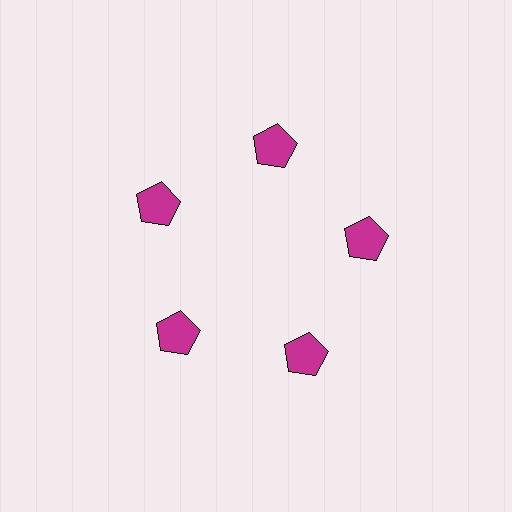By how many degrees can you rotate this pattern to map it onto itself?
The pattern maps onto itself every 72 degrees of rotation.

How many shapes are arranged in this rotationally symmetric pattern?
There are 5 shapes, arranged in 5 groups of 1.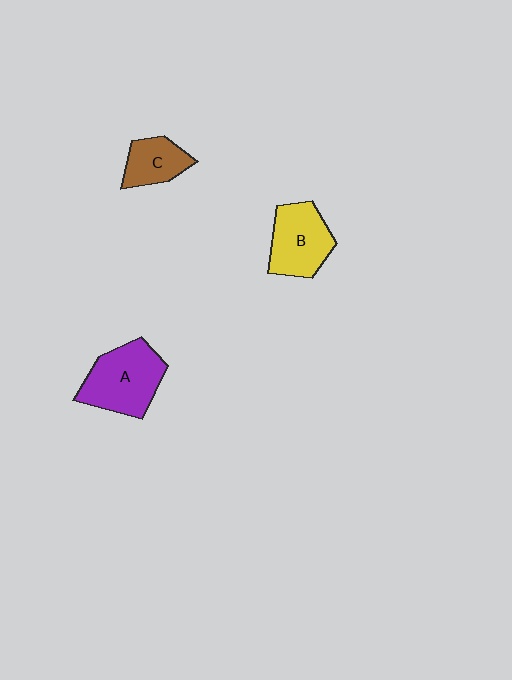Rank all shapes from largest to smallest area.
From largest to smallest: A (purple), B (yellow), C (brown).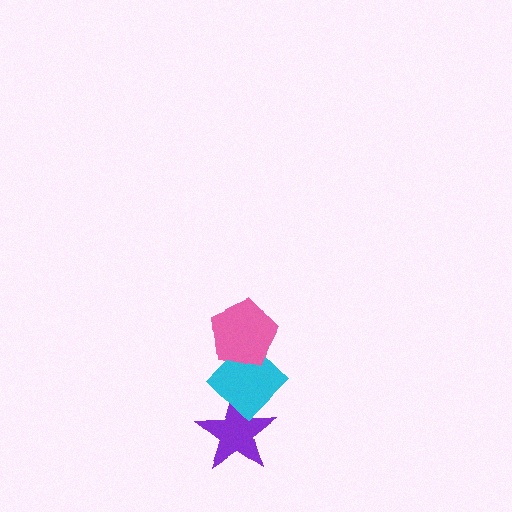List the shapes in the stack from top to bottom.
From top to bottom: the pink pentagon, the cyan diamond, the purple star.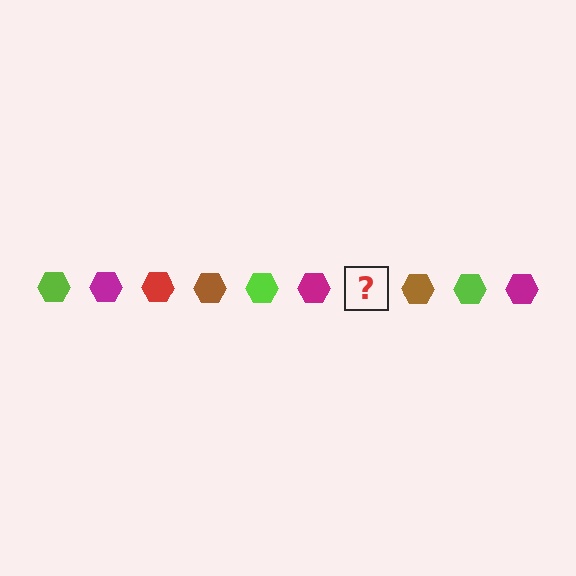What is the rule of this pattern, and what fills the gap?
The rule is that the pattern cycles through lime, magenta, red, brown hexagons. The gap should be filled with a red hexagon.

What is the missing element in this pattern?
The missing element is a red hexagon.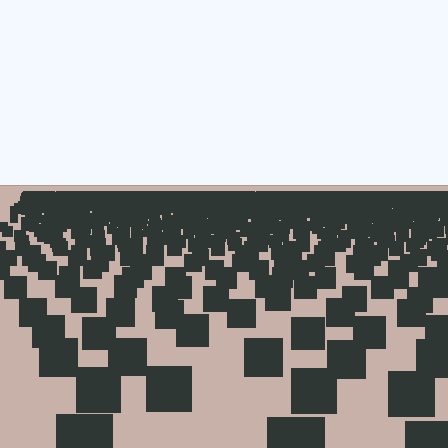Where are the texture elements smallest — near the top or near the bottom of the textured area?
Near the top.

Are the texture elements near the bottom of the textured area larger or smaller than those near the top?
Larger. Near the bottom, elements are closer to the viewer and appear at a bigger on-screen size.